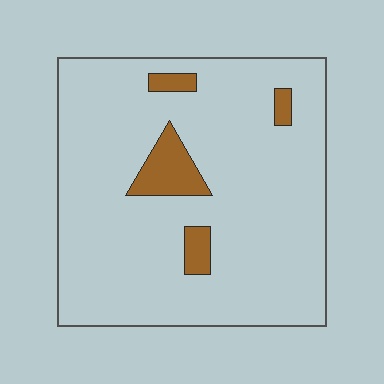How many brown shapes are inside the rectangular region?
4.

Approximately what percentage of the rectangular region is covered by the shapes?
Approximately 10%.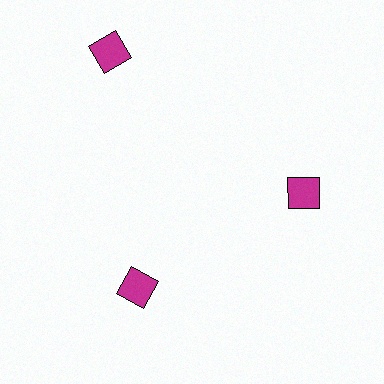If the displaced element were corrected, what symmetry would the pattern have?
It would have 3-fold rotational symmetry — the pattern would map onto itself every 120 degrees.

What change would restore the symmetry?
The symmetry would be restored by moving it inward, back onto the ring so that all 3 diamonds sit at equal angles and equal distance from the center.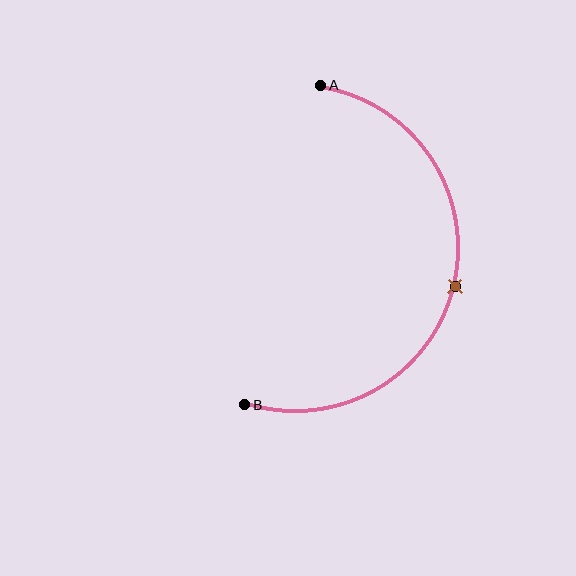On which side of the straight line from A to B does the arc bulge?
The arc bulges to the right of the straight line connecting A and B.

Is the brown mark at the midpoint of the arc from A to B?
Yes. The brown mark lies on the arc at equal arc-length from both A and B — it is the arc midpoint.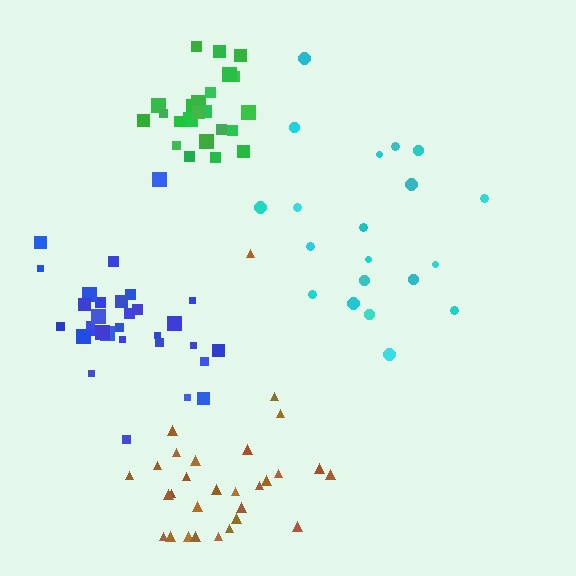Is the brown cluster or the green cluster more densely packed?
Green.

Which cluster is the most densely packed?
Green.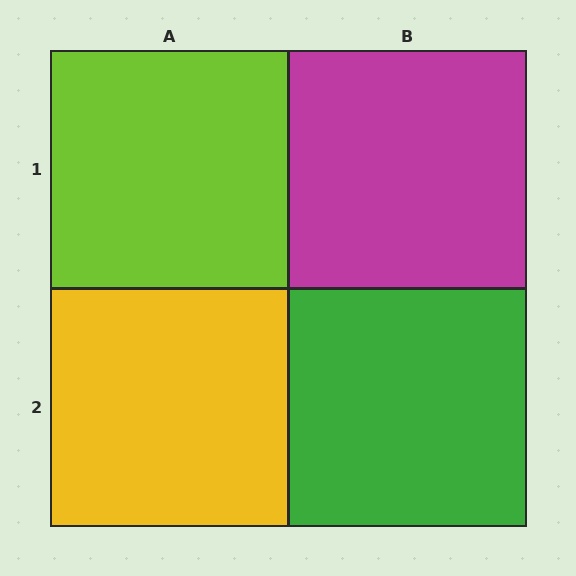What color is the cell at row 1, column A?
Lime.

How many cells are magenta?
1 cell is magenta.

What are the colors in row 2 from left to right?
Yellow, green.